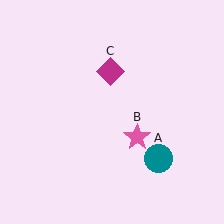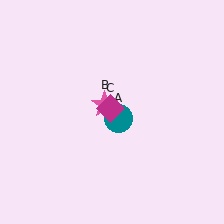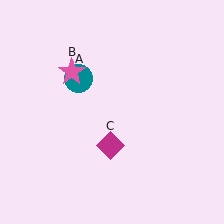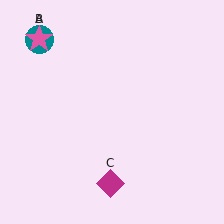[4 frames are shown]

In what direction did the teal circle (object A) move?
The teal circle (object A) moved up and to the left.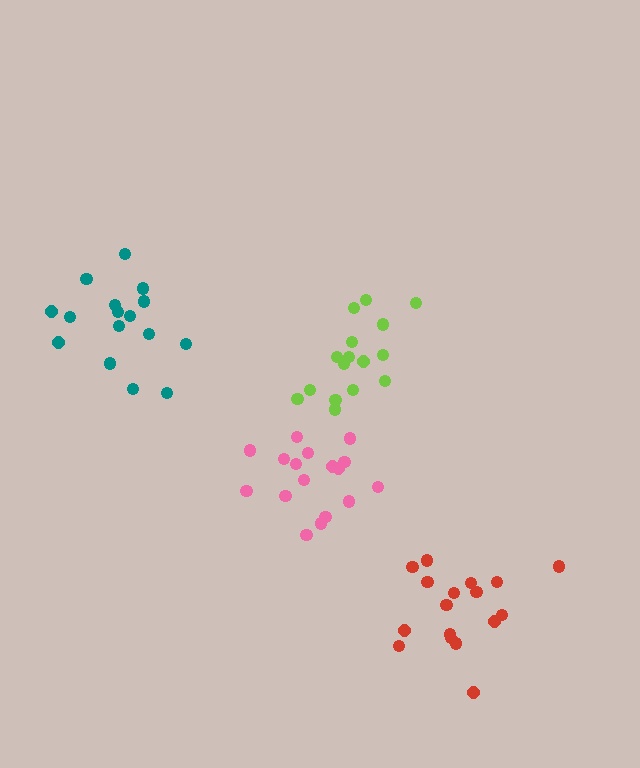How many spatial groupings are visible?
There are 4 spatial groupings.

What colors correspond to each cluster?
The clusters are colored: pink, lime, red, teal.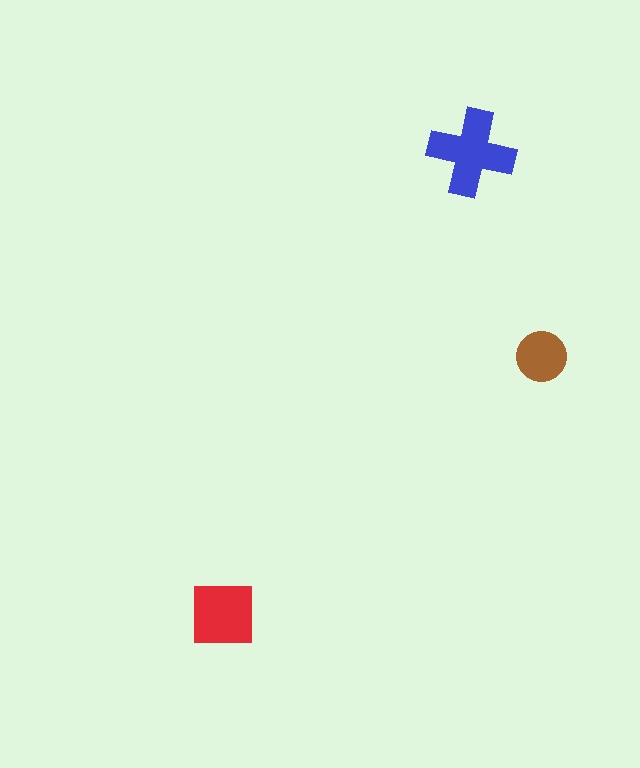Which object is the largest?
The blue cross.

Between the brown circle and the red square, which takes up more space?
The red square.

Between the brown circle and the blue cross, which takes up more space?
The blue cross.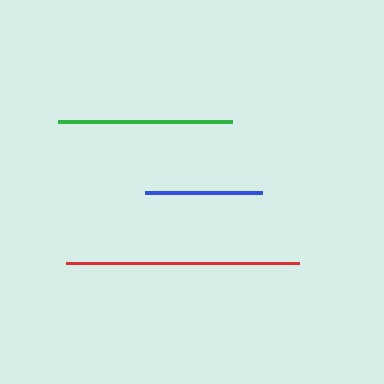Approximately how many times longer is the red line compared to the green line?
The red line is approximately 1.3 times the length of the green line.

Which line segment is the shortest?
The blue line is the shortest at approximately 118 pixels.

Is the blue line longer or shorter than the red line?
The red line is longer than the blue line.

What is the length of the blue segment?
The blue segment is approximately 118 pixels long.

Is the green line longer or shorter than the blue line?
The green line is longer than the blue line.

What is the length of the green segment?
The green segment is approximately 174 pixels long.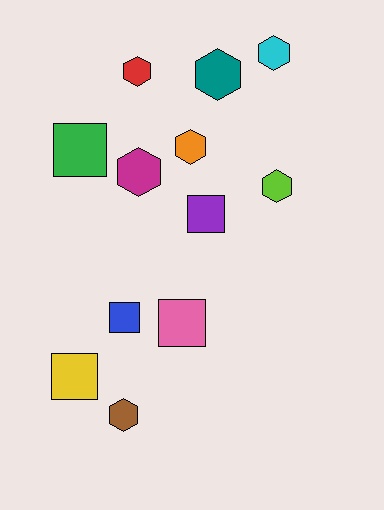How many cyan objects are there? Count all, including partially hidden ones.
There is 1 cyan object.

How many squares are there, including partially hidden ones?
There are 5 squares.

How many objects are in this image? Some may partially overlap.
There are 12 objects.